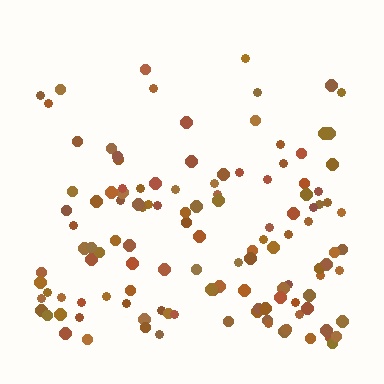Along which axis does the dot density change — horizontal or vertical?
Vertical.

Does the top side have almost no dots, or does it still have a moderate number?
Still a moderate number, just noticeably fewer than the bottom.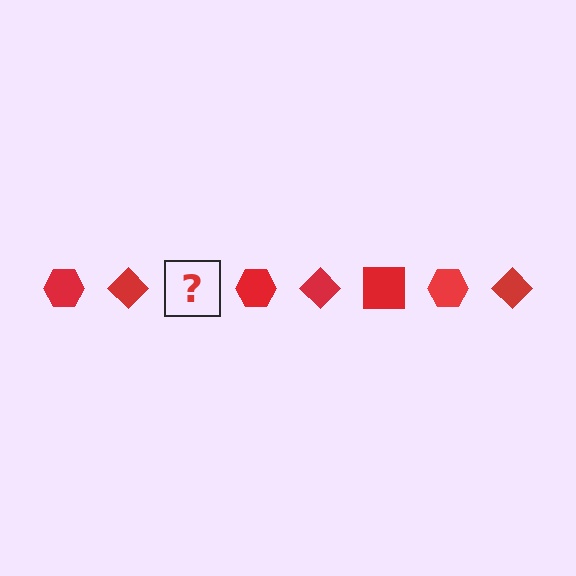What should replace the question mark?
The question mark should be replaced with a red square.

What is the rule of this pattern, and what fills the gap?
The rule is that the pattern cycles through hexagon, diamond, square shapes in red. The gap should be filled with a red square.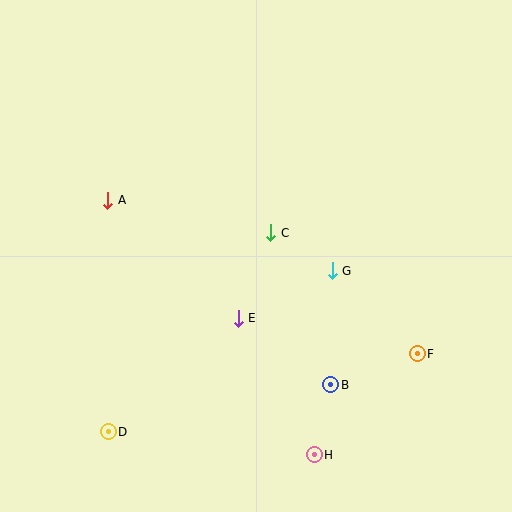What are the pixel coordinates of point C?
Point C is at (271, 233).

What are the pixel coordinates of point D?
Point D is at (108, 432).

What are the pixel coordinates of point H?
Point H is at (314, 455).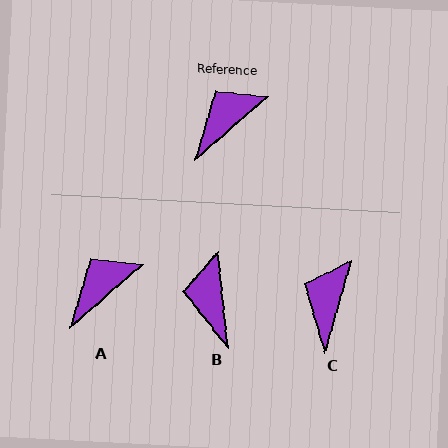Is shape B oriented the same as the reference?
No, it is off by about 55 degrees.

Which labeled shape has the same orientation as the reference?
A.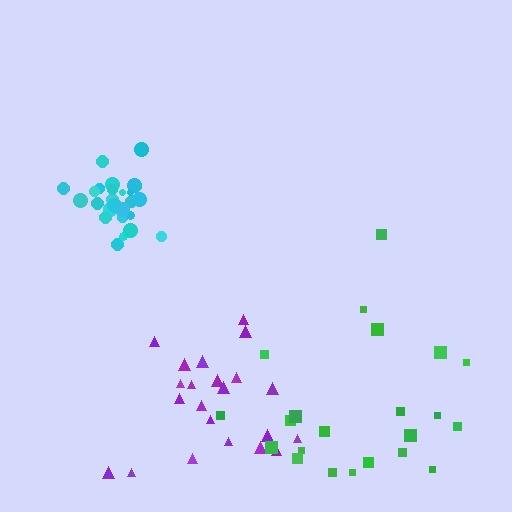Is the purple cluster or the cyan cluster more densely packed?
Cyan.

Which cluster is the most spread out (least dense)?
Green.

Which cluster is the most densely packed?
Cyan.